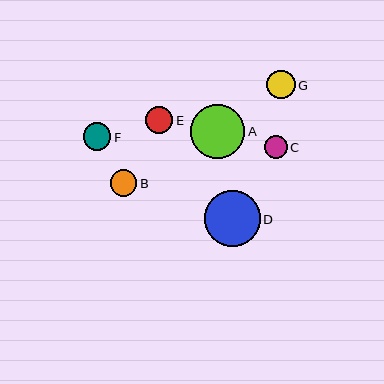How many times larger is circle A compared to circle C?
Circle A is approximately 2.4 times the size of circle C.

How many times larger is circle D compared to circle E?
Circle D is approximately 2.1 times the size of circle E.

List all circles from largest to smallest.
From largest to smallest: D, A, G, F, B, E, C.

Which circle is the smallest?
Circle C is the smallest with a size of approximately 23 pixels.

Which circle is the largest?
Circle D is the largest with a size of approximately 56 pixels.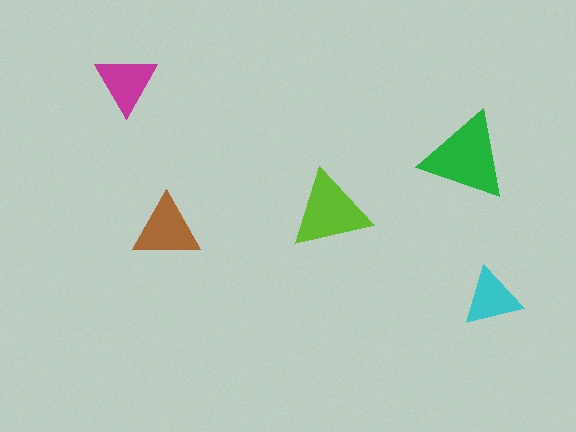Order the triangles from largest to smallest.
the green one, the lime one, the brown one, the magenta one, the cyan one.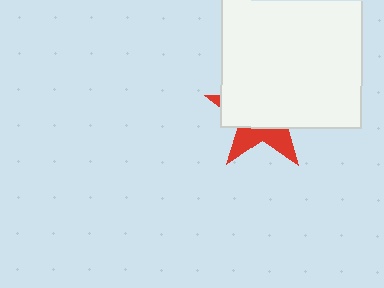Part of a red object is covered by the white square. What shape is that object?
It is a star.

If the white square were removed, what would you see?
You would see the complete red star.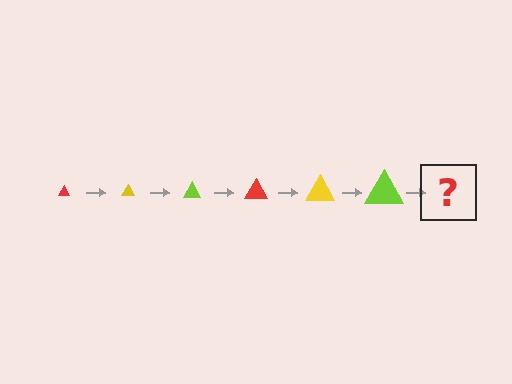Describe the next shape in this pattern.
It should be a red triangle, larger than the previous one.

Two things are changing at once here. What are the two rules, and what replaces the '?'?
The two rules are that the triangle grows larger each step and the color cycles through red, yellow, and lime. The '?' should be a red triangle, larger than the previous one.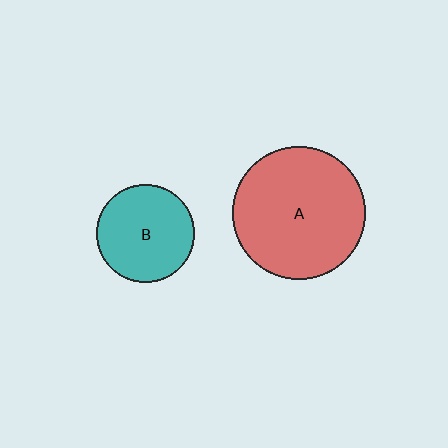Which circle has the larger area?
Circle A (red).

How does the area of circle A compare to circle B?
Approximately 1.8 times.